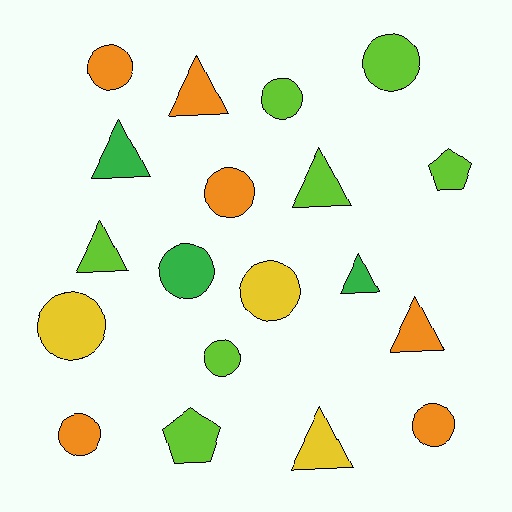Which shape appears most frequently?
Circle, with 10 objects.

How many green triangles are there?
There are 2 green triangles.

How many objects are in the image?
There are 19 objects.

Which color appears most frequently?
Lime, with 7 objects.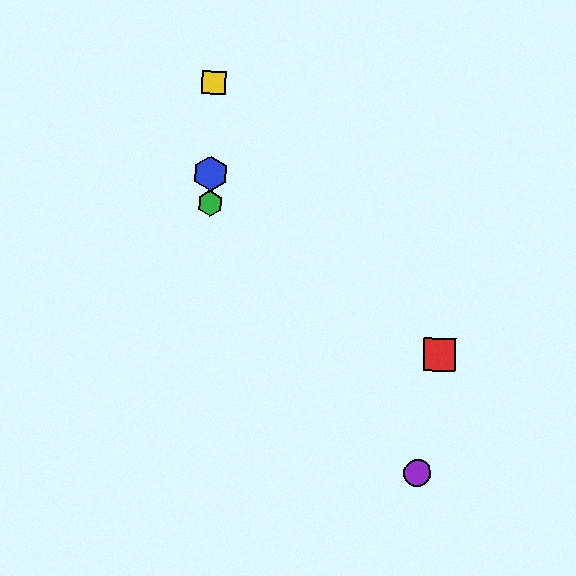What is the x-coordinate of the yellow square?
The yellow square is at x≈214.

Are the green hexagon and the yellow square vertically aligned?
Yes, both are at x≈210.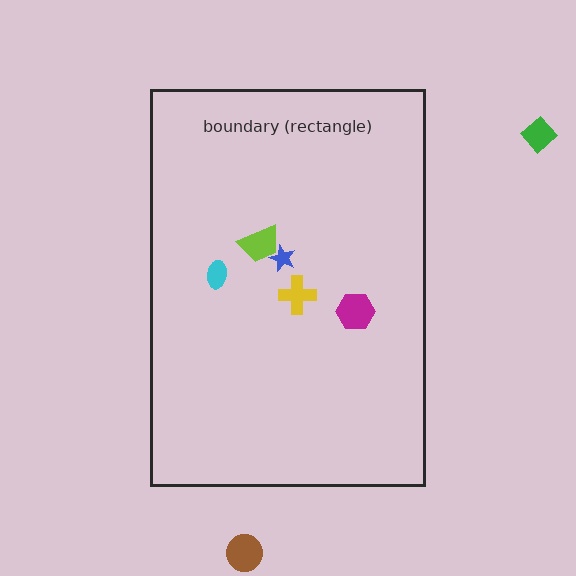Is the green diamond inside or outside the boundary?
Outside.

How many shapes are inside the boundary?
5 inside, 2 outside.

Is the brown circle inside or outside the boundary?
Outside.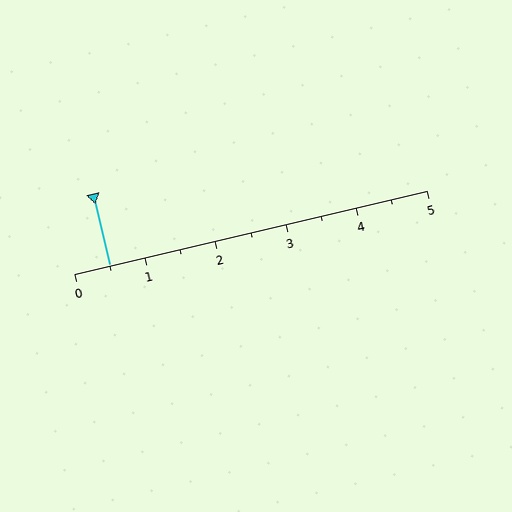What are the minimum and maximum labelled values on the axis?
The axis runs from 0 to 5.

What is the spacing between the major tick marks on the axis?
The major ticks are spaced 1 apart.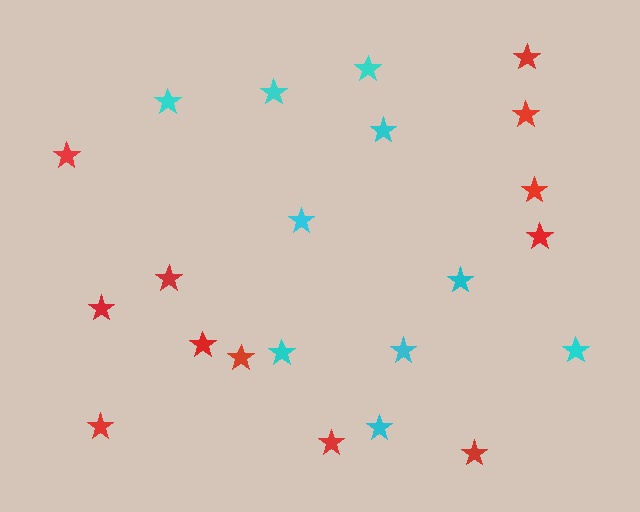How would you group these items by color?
There are 2 groups: one group of red stars (12) and one group of cyan stars (10).